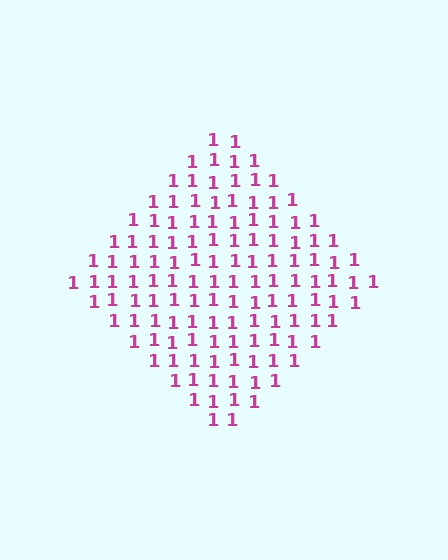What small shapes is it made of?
It is made of small digit 1's.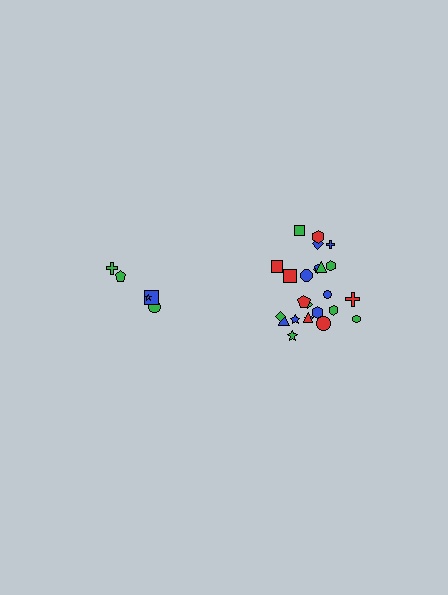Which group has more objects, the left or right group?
The right group.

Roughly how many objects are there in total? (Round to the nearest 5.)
Roughly 30 objects in total.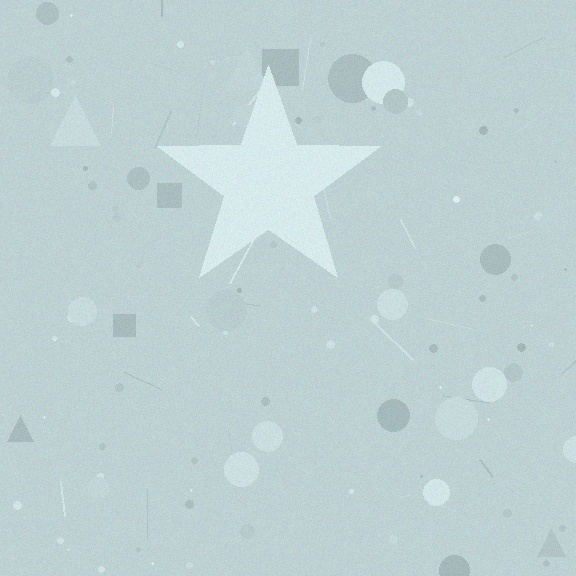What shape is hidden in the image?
A star is hidden in the image.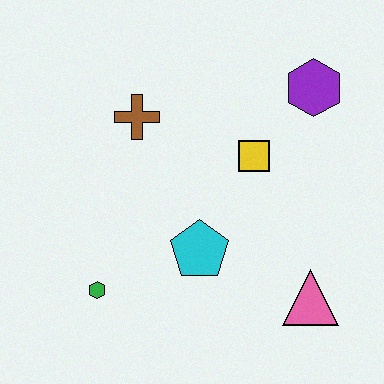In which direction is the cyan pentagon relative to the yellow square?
The cyan pentagon is below the yellow square.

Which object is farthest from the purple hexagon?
The green hexagon is farthest from the purple hexagon.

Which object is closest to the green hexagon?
The cyan pentagon is closest to the green hexagon.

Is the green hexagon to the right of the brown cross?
No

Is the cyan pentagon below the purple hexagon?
Yes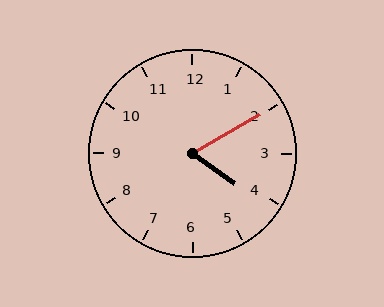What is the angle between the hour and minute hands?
Approximately 65 degrees.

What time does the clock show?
4:10.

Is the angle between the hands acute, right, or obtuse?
It is acute.